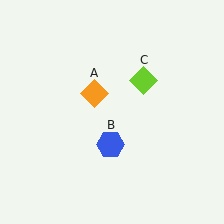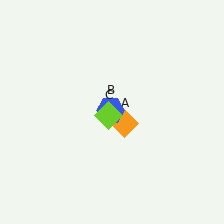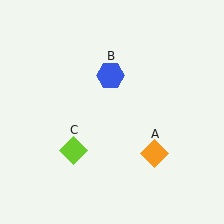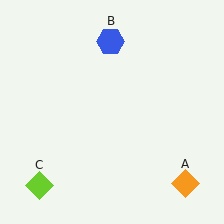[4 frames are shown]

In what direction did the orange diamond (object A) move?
The orange diamond (object A) moved down and to the right.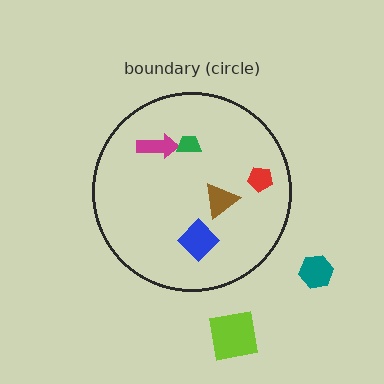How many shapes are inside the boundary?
5 inside, 2 outside.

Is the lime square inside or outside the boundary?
Outside.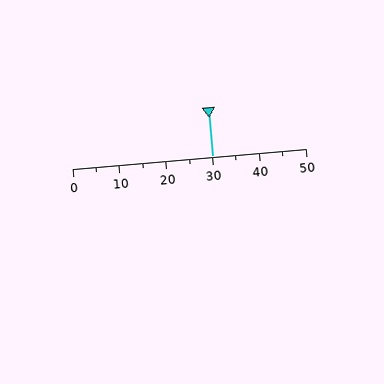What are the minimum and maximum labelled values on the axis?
The axis runs from 0 to 50.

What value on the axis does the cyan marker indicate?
The marker indicates approximately 30.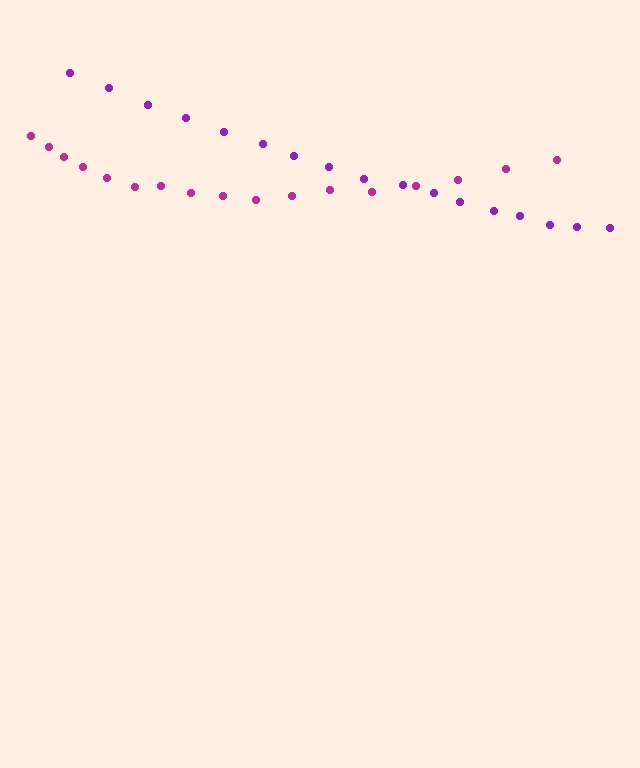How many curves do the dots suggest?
There are 2 distinct paths.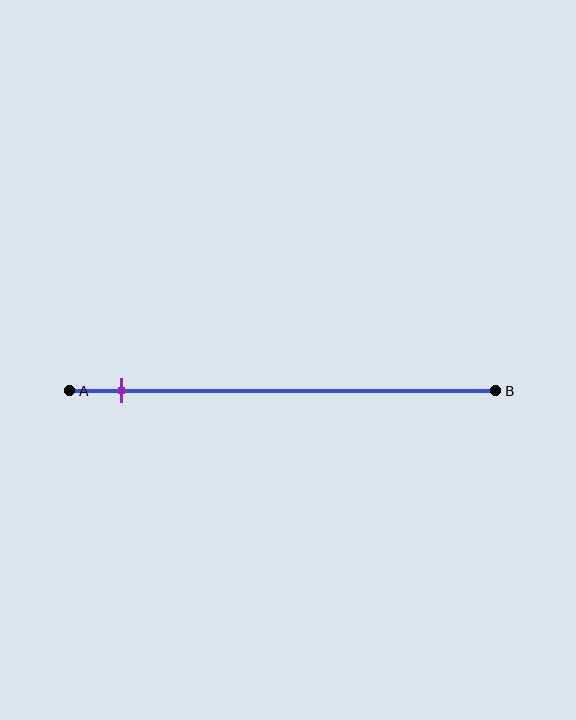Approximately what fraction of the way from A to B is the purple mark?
The purple mark is approximately 10% of the way from A to B.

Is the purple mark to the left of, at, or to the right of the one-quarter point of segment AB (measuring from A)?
The purple mark is to the left of the one-quarter point of segment AB.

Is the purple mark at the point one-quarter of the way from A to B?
No, the mark is at about 10% from A, not at the 25% one-quarter point.